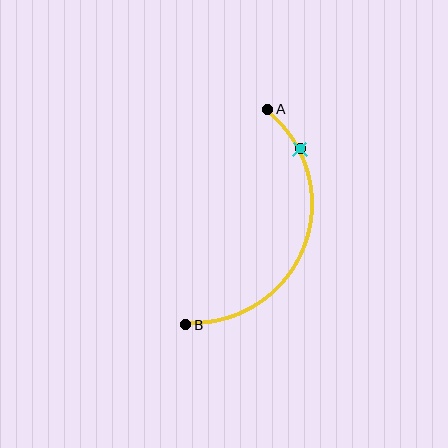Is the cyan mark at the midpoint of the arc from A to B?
No. The cyan mark lies on the arc but is closer to endpoint A. The arc midpoint would be at the point on the curve equidistant along the arc from both A and B.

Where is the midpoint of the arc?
The arc midpoint is the point on the curve farthest from the straight line joining A and B. It sits to the right of that line.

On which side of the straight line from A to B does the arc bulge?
The arc bulges to the right of the straight line connecting A and B.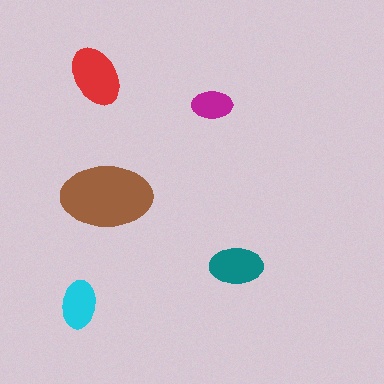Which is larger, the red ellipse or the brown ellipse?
The brown one.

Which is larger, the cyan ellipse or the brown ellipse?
The brown one.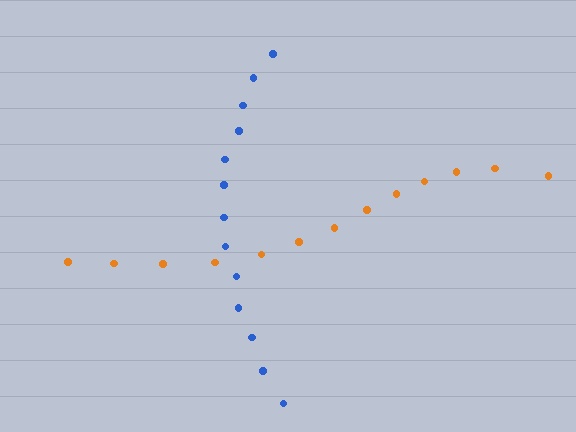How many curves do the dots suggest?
There are 2 distinct paths.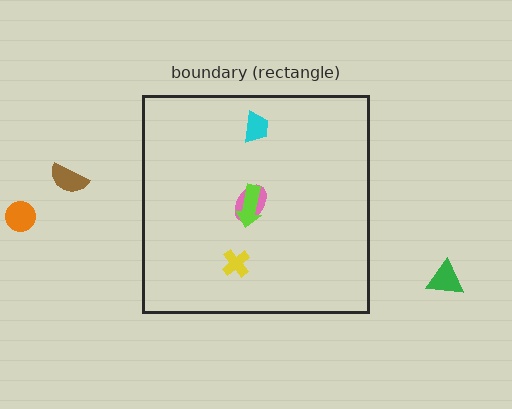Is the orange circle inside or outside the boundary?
Outside.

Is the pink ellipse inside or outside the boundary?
Inside.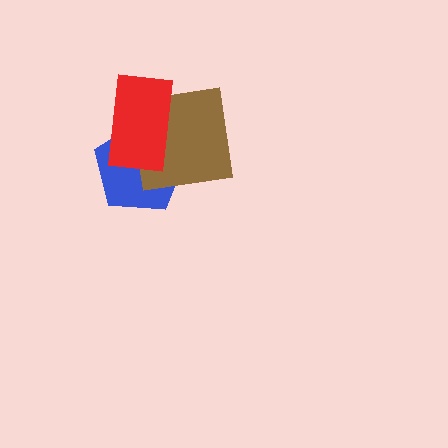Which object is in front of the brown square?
The red rectangle is in front of the brown square.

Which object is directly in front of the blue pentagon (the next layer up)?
The brown square is directly in front of the blue pentagon.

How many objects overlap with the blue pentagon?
2 objects overlap with the blue pentagon.